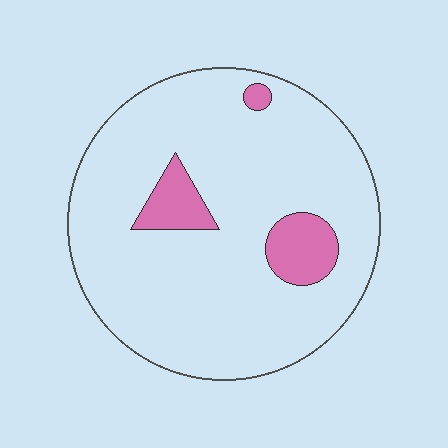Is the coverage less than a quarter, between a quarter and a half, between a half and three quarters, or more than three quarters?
Less than a quarter.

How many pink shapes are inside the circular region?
3.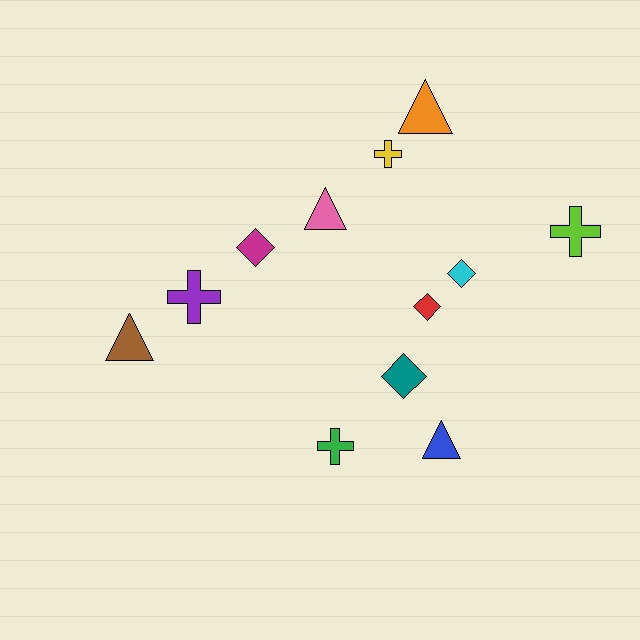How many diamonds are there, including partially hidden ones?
There are 4 diamonds.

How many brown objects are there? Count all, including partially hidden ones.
There is 1 brown object.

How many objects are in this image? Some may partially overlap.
There are 12 objects.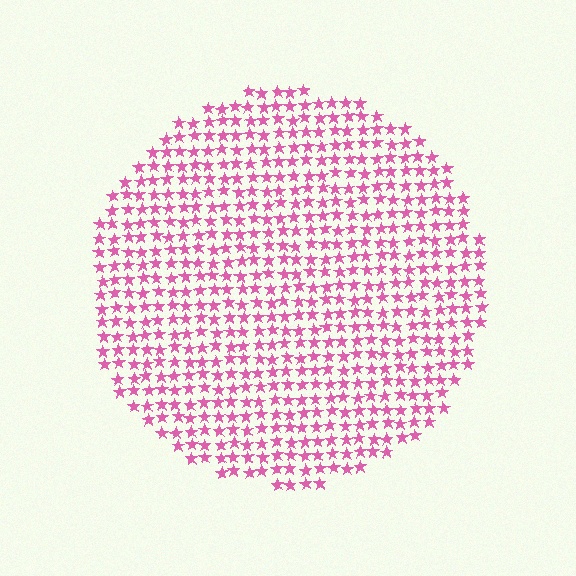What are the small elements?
The small elements are stars.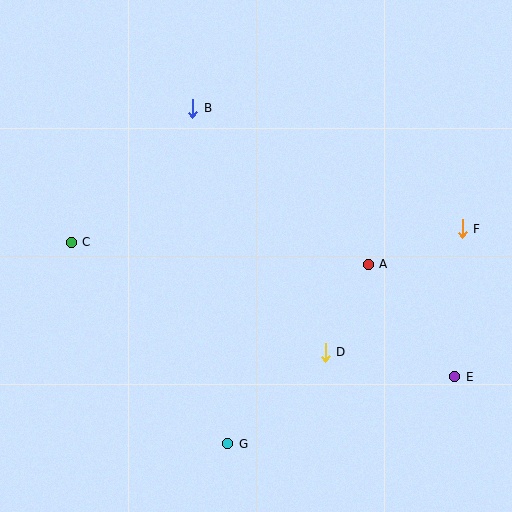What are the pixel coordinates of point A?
Point A is at (368, 264).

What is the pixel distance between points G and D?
The distance between G and D is 134 pixels.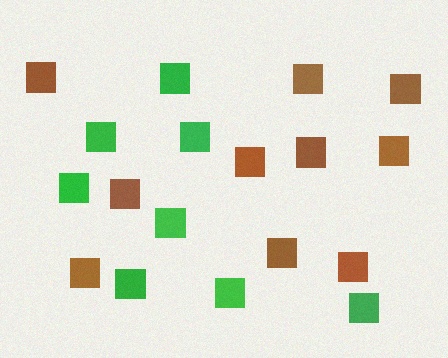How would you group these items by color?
There are 2 groups: one group of green squares (8) and one group of brown squares (10).